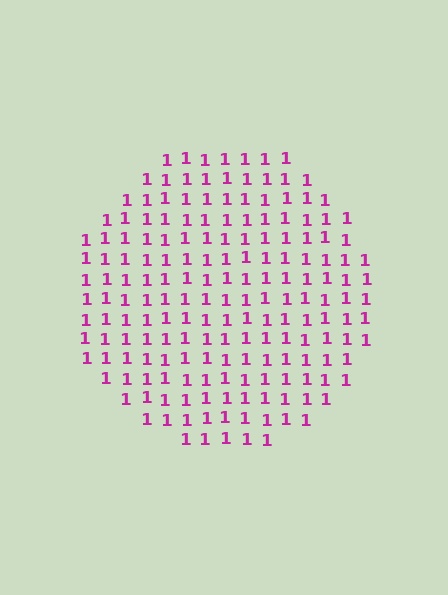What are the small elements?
The small elements are digit 1's.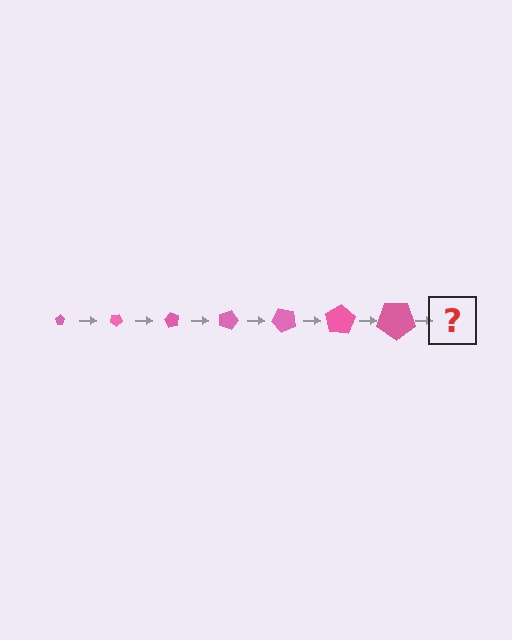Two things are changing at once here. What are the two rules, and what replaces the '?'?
The two rules are that the pentagon grows larger each step and it rotates 30 degrees each step. The '?' should be a pentagon, larger than the previous one and rotated 210 degrees from the start.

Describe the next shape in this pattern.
It should be a pentagon, larger than the previous one and rotated 210 degrees from the start.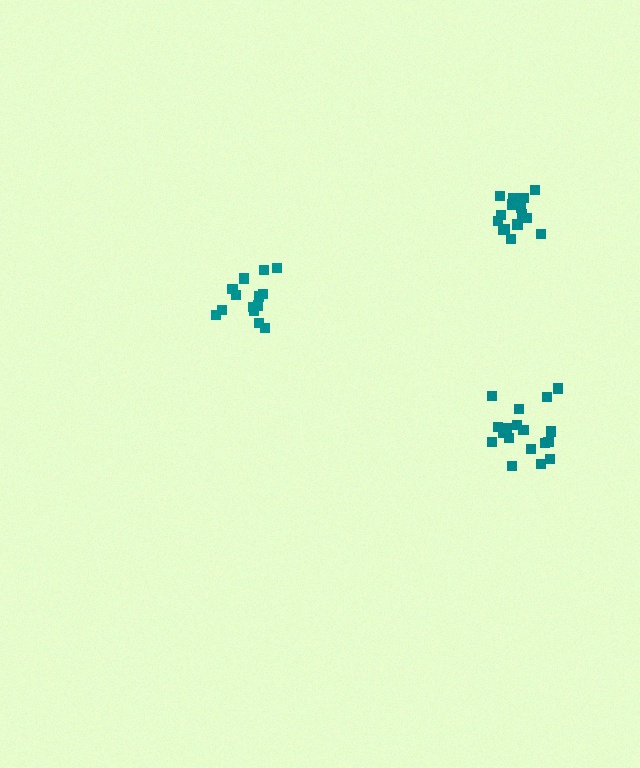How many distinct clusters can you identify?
There are 3 distinct clusters.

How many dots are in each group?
Group 1: 16 dots, Group 2: 15 dots, Group 3: 18 dots (49 total).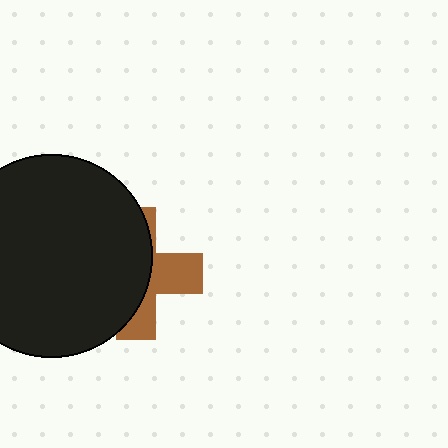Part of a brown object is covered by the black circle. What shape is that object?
It is a cross.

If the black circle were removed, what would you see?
You would see the complete brown cross.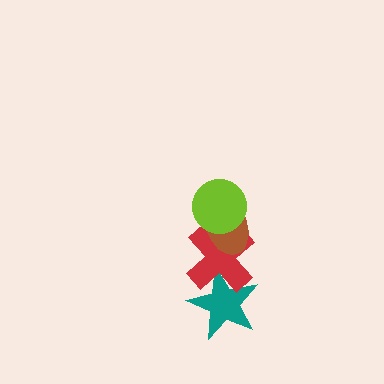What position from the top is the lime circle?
The lime circle is 1st from the top.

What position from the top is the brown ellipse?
The brown ellipse is 2nd from the top.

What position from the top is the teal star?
The teal star is 4th from the top.